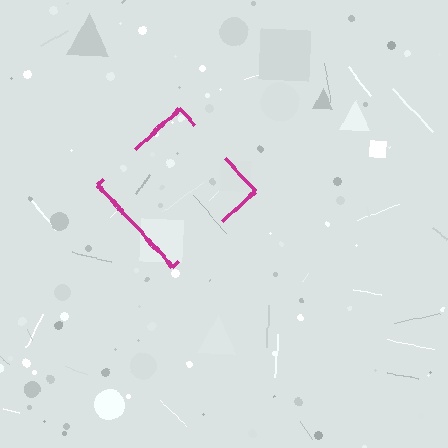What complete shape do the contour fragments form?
The contour fragments form a diamond.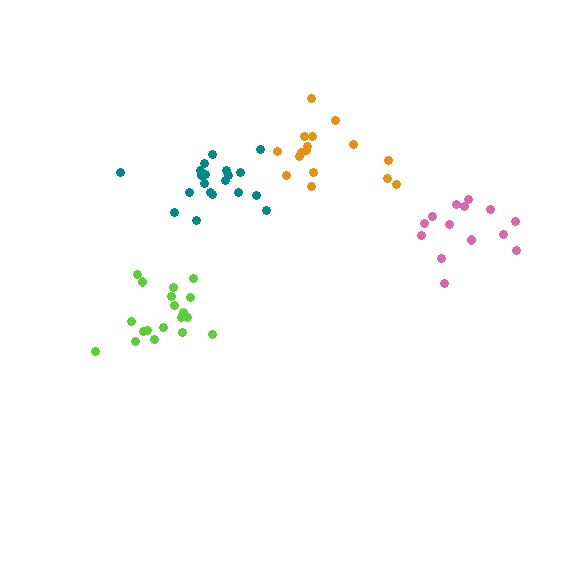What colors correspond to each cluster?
The clusters are colored: teal, lime, orange, pink.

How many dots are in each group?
Group 1: 20 dots, Group 2: 19 dots, Group 3: 16 dots, Group 4: 14 dots (69 total).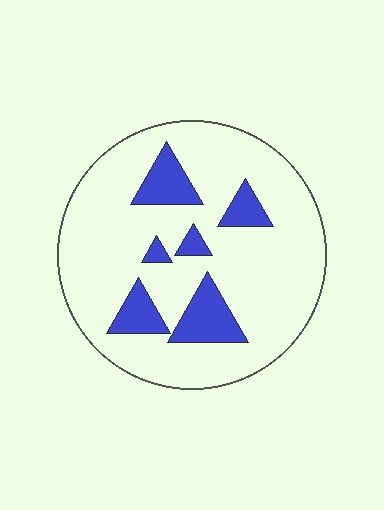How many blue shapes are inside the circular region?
6.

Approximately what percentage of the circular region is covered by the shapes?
Approximately 15%.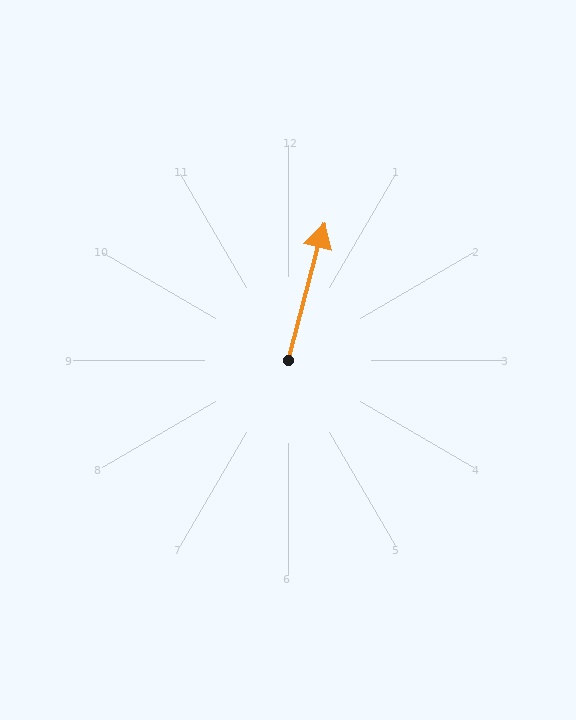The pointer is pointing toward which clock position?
Roughly 12 o'clock.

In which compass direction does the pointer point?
North.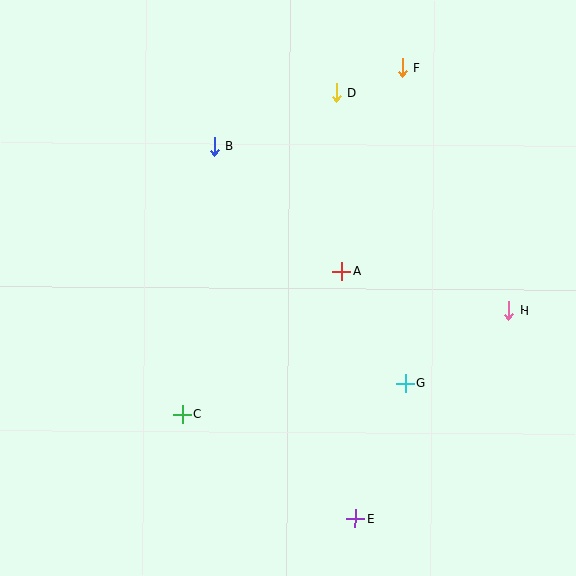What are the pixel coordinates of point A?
Point A is at (342, 272).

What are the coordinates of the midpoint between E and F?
The midpoint between E and F is at (379, 293).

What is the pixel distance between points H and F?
The distance between H and F is 266 pixels.